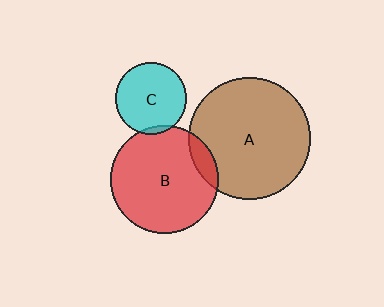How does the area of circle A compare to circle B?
Approximately 1.3 times.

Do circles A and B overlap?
Yes.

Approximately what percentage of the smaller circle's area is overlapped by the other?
Approximately 10%.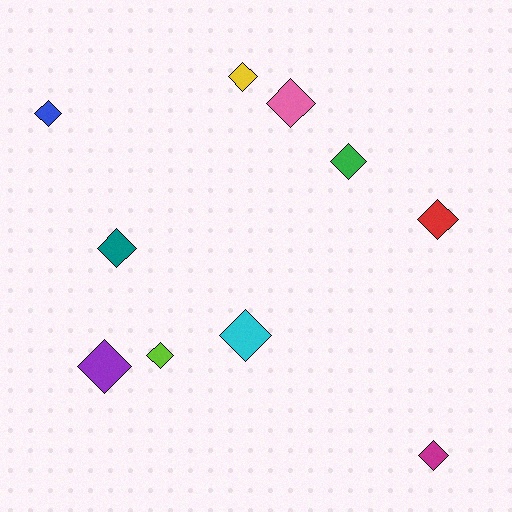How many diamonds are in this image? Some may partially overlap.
There are 10 diamonds.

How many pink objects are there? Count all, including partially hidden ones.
There is 1 pink object.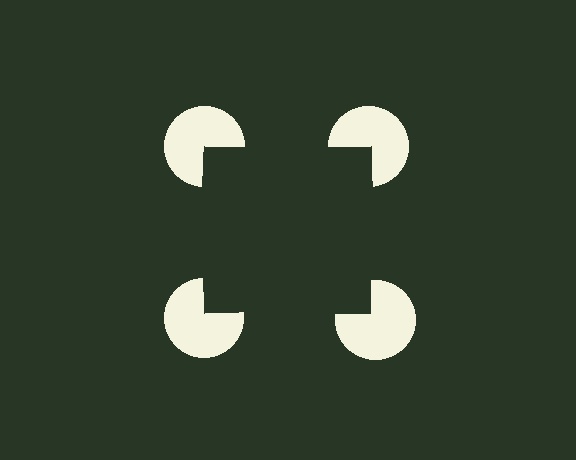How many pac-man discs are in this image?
There are 4 — one at each vertex of the illusory square.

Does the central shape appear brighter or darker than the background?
It typically appears slightly darker than the background, even though no actual brightness change is drawn.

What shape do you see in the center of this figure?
An illusory square — its edges are inferred from the aligned wedge cuts in the pac-man discs, not physically drawn.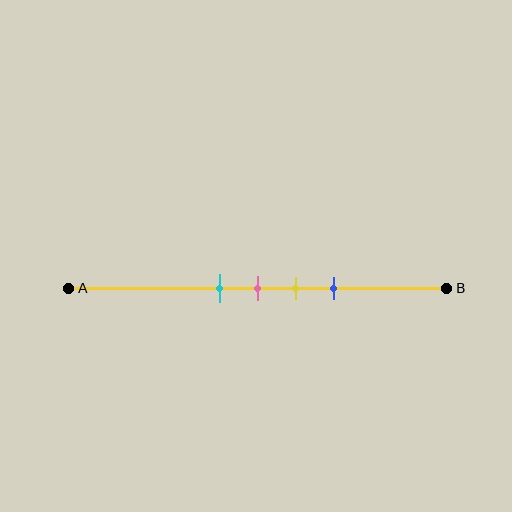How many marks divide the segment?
There are 4 marks dividing the segment.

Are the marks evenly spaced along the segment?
Yes, the marks are approximately evenly spaced.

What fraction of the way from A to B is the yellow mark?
The yellow mark is approximately 60% (0.6) of the way from A to B.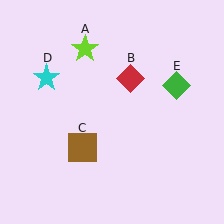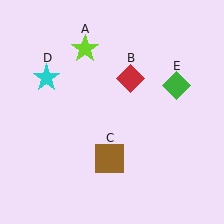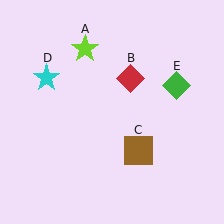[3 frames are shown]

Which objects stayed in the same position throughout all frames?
Lime star (object A) and red diamond (object B) and cyan star (object D) and green diamond (object E) remained stationary.